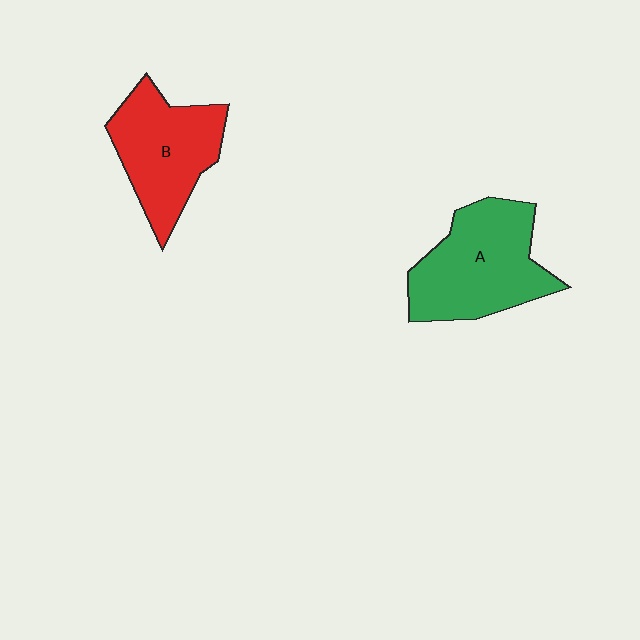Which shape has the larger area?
Shape A (green).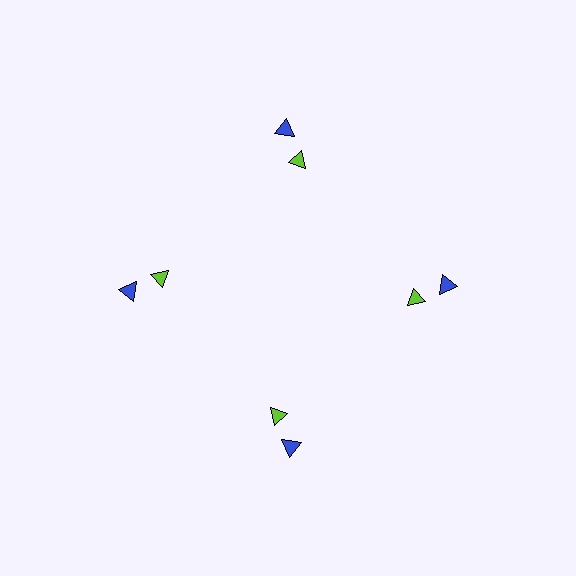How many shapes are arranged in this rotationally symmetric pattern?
There are 8 shapes, arranged in 4 groups of 2.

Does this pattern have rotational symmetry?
Yes, this pattern has 4-fold rotational symmetry. It looks the same after rotating 90 degrees around the center.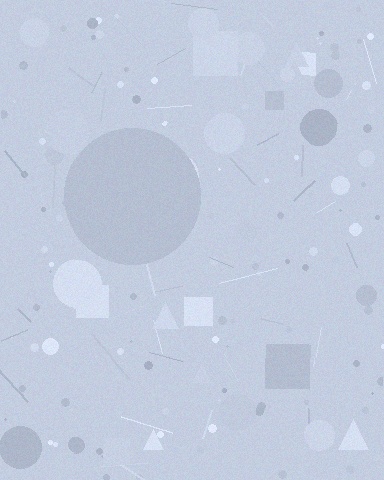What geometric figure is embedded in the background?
A circle is embedded in the background.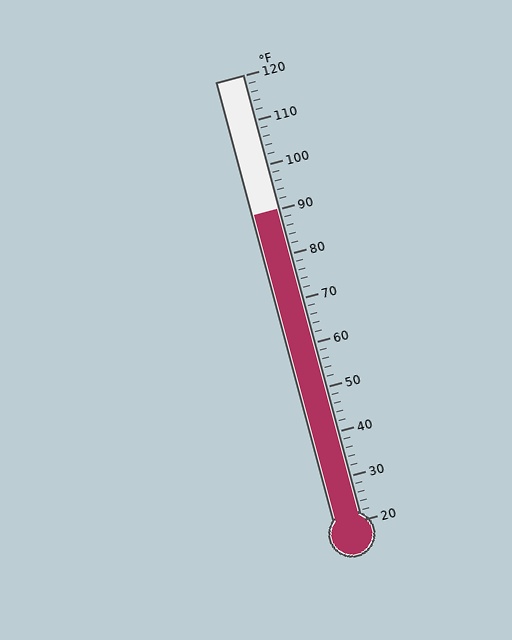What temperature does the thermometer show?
The thermometer shows approximately 90°F.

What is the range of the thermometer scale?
The thermometer scale ranges from 20°F to 120°F.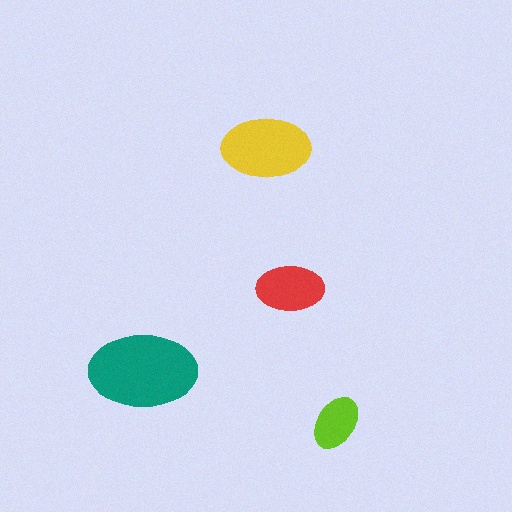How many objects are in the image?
There are 4 objects in the image.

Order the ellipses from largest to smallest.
the teal one, the yellow one, the red one, the lime one.